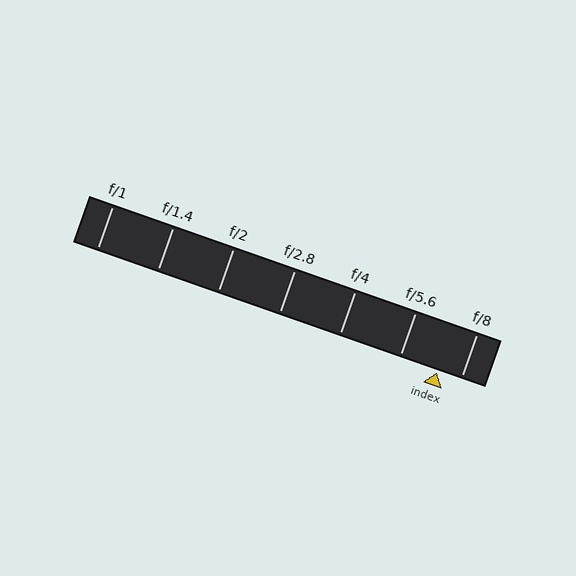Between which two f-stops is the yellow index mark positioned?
The index mark is between f/5.6 and f/8.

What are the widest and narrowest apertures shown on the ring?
The widest aperture shown is f/1 and the narrowest is f/8.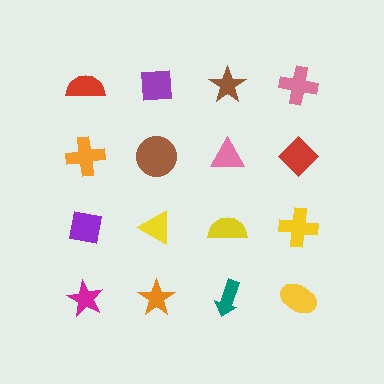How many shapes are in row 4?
4 shapes.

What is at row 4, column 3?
A teal arrow.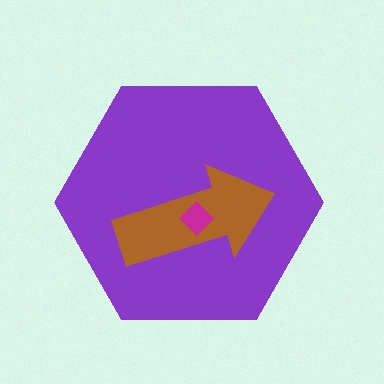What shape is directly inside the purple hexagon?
The brown arrow.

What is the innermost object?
The magenta diamond.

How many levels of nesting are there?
3.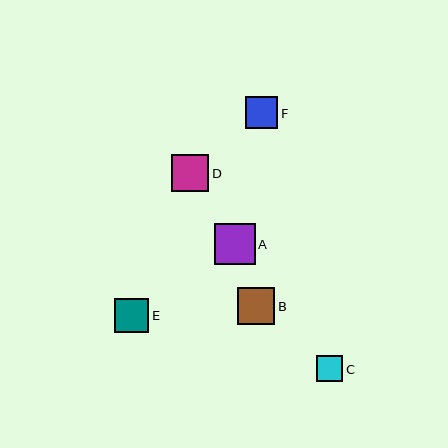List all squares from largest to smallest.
From largest to smallest: A, D, B, E, F, C.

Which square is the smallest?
Square C is the smallest with a size of approximately 26 pixels.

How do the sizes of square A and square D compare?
Square A and square D are approximately the same size.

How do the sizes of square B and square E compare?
Square B and square E are approximately the same size.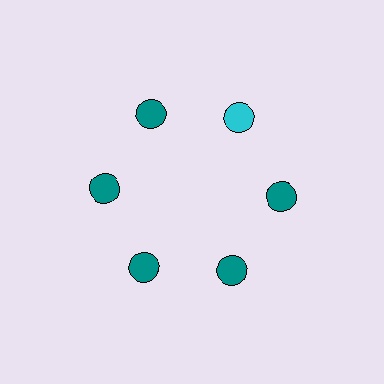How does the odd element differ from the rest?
It has a different color: cyan instead of teal.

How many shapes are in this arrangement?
There are 6 shapes arranged in a ring pattern.